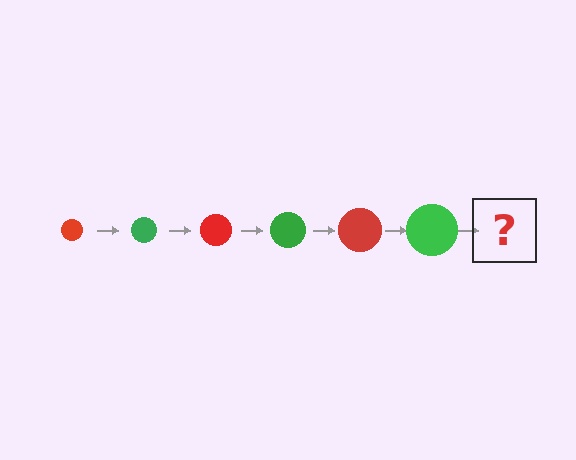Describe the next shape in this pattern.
It should be a red circle, larger than the previous one.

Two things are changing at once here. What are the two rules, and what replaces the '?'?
The two rules are that the circle grows larger each step and the color cycles through red and green. The '?' should be a red circle, larger than the previous one.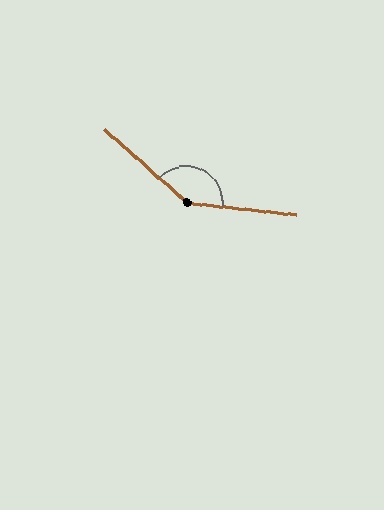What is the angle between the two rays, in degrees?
Approximately 144 degrees.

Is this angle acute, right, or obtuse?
It is obtuse.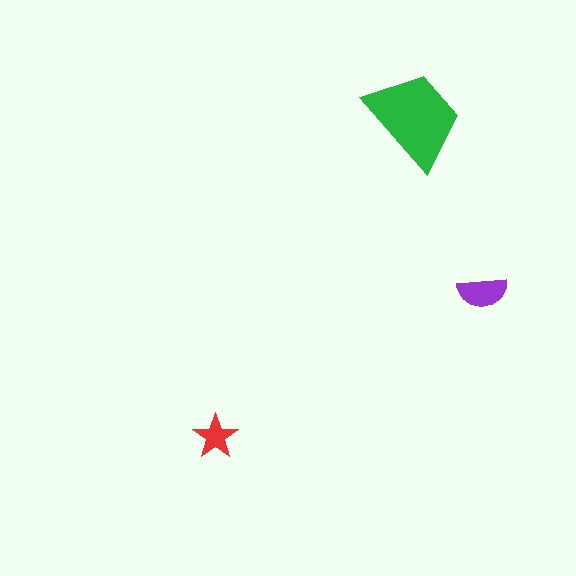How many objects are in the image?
There are 3 objects in the image.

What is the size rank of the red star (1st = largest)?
3rd.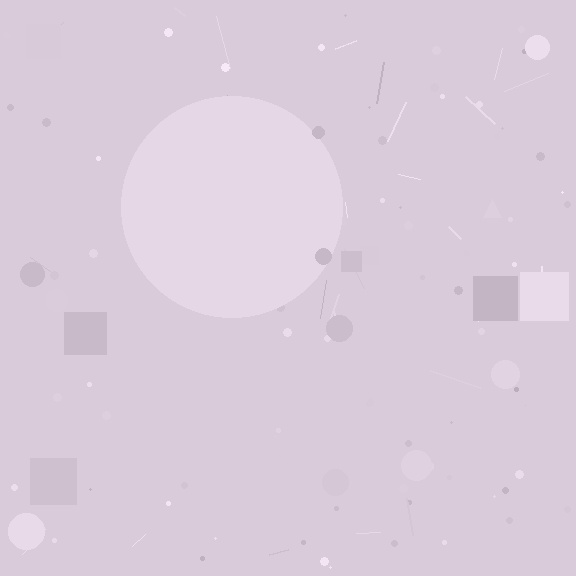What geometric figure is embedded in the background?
A circle is embedded in the background.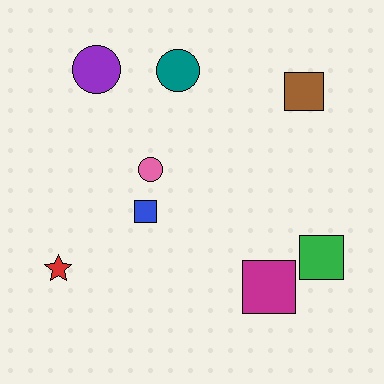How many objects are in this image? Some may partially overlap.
There are 8 objects.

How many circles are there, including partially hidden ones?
There are 3 circles.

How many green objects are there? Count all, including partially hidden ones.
There is 1 green object.